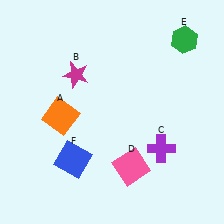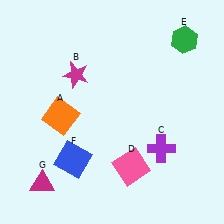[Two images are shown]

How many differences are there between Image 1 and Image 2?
There is 1 difference between the two images.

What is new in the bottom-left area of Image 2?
A magenta triangle (G) was added in the bottom-left area of Image 2.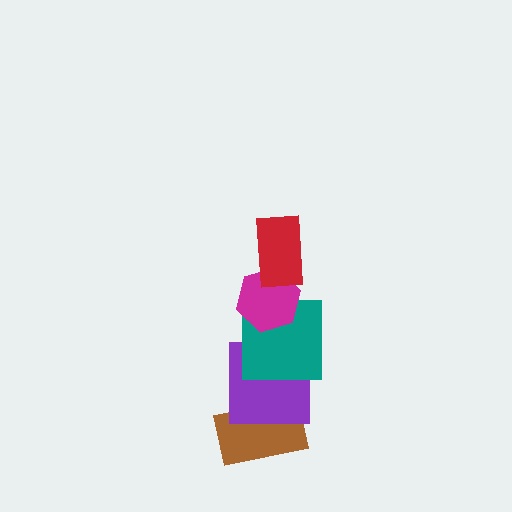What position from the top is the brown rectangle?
The brown rectangle is 5th from the top.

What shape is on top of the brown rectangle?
The purple square is on top of the brown rectangle.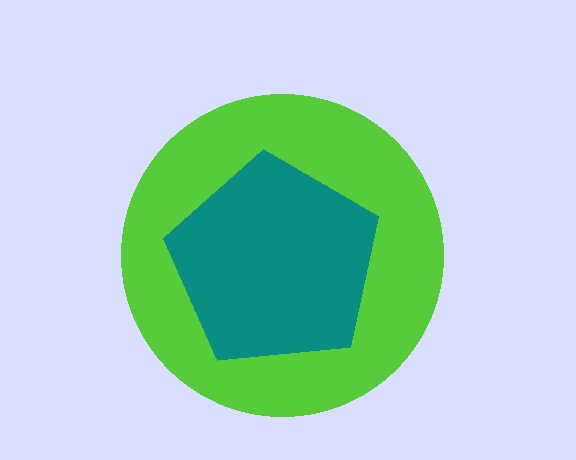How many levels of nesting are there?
2.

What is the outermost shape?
The lime circle.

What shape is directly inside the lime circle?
The teal pentagon.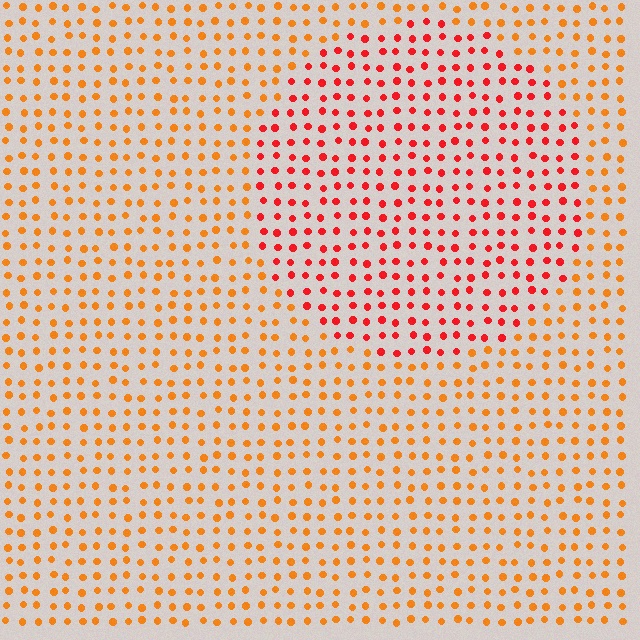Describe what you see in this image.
The image is filled with small orange elements in a uniform arrangement. A circle-shaped region is visible where the elements are tinted to a slightly different hue, forming a subtle color boundary.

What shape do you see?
I see a circle.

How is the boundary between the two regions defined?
The boundary is defined purely by a slight shift in hue (about 33 degrees). Spacing, size, and orientation are identical on both sides.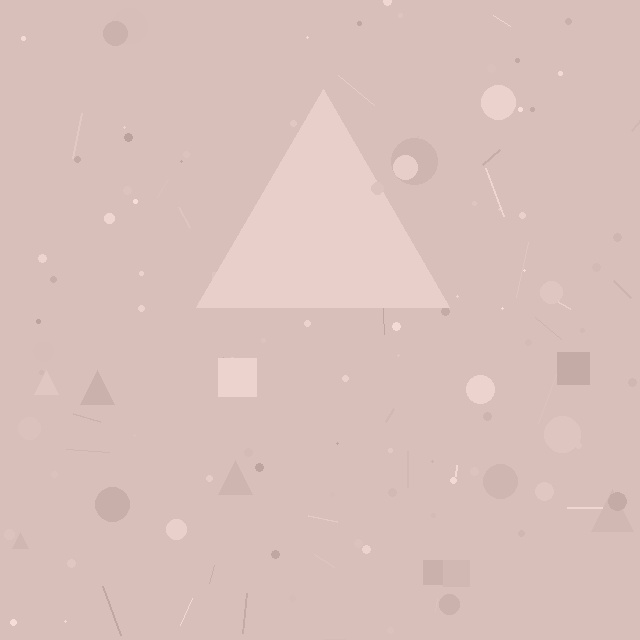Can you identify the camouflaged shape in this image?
The camouflaged shape is a triangle.